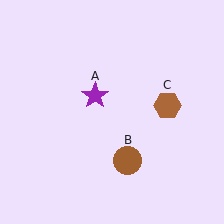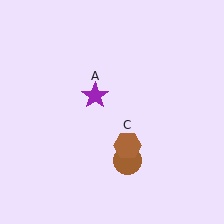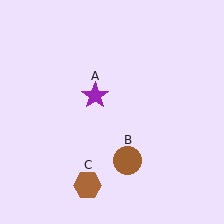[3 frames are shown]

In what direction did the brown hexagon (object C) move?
The brown hexagon (object C) moved down and to the left.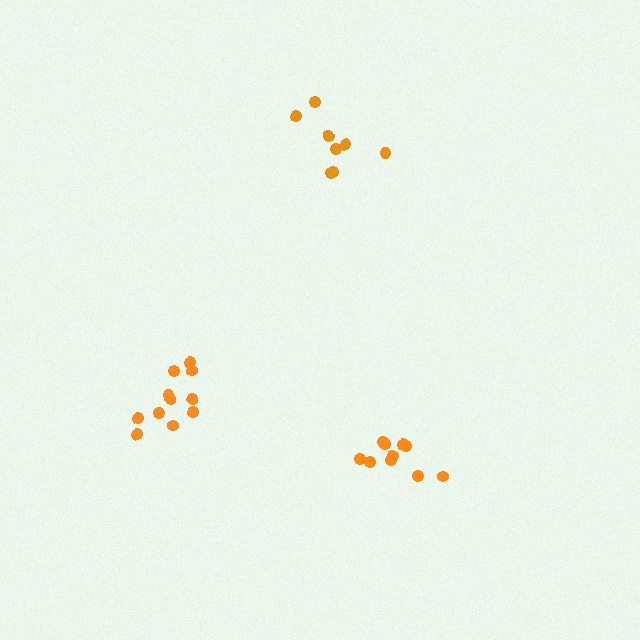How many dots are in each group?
Group 1: 8 dots, Group 2: 10 dots, Group 3: 11 dots (29 total).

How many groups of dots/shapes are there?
There are 3 groups.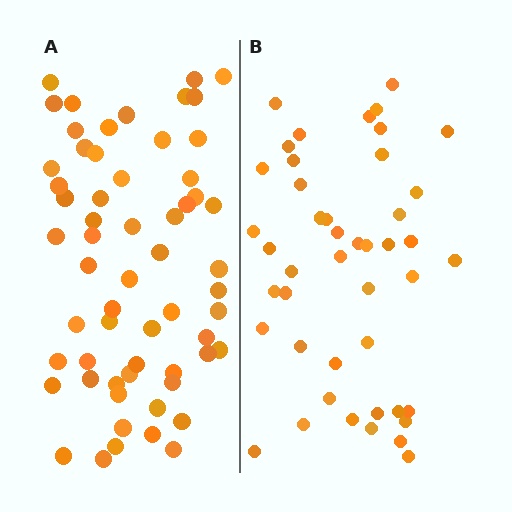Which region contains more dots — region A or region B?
Region A (the left region) has more dots.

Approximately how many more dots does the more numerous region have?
Region A has approximately 15 more dots than region B.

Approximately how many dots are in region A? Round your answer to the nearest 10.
About 60 dots.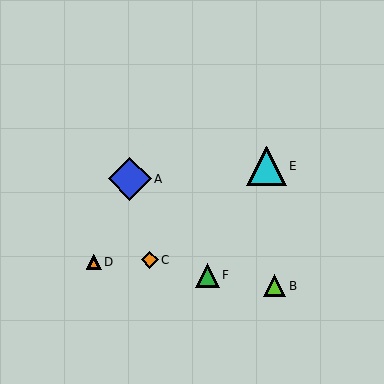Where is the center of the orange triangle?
The center of the orange triangle is at (94, 262).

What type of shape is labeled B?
Shape B is a lime triangle.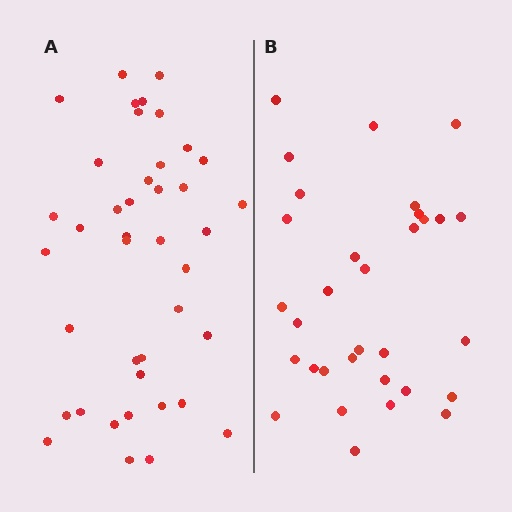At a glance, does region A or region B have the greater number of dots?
Region A (the left region) has more dots.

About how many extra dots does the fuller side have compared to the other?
Region A has roughly 8 or so more dots than region B.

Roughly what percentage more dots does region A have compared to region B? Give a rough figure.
About 30% more.